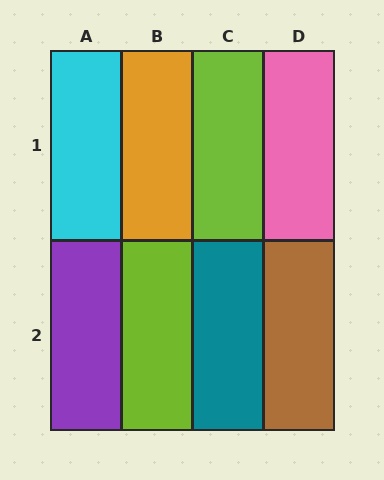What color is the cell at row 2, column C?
Teal.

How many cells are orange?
1 cell is orange.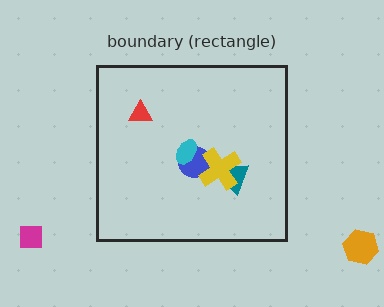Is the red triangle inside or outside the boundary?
Inside.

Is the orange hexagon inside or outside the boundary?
Outside.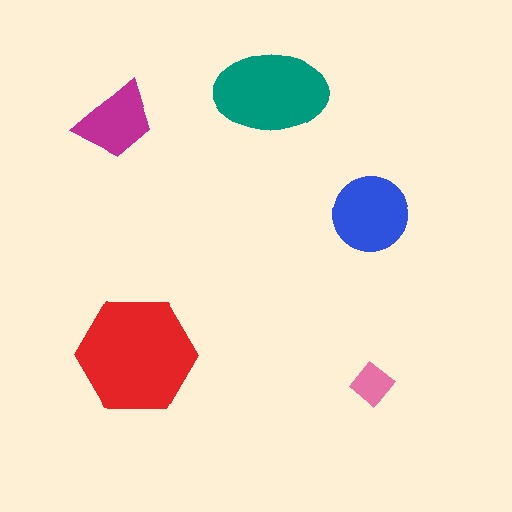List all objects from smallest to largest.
The pink diamond, the magenta trapezoid, the blue circle, the teal ellipse, the red hexagon.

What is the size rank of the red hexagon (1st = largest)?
1st.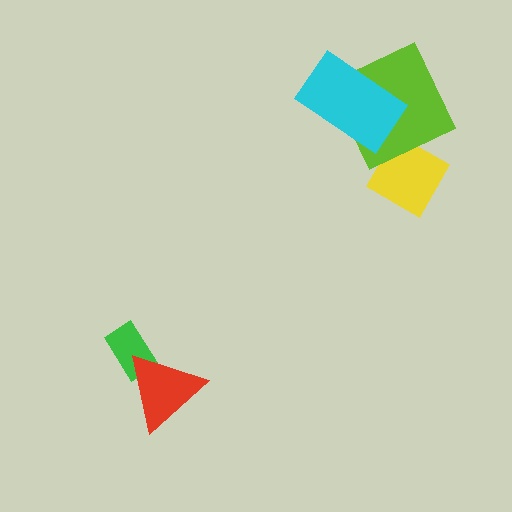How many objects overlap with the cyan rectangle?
1 object overlaps with the cyan rectangle.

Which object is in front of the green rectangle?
The red triangle is in front of the green rectangle.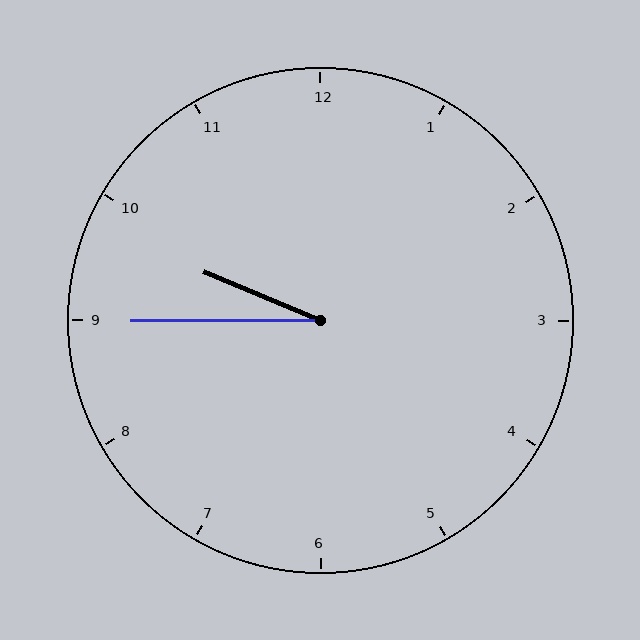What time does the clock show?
9:45.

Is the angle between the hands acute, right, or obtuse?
It is acute.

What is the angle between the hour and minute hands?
Approximately 22 degrees.